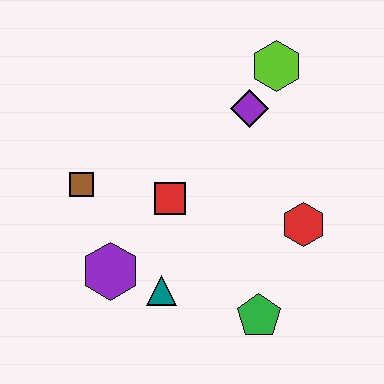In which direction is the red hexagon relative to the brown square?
The red hexagon is to the right of the brown square.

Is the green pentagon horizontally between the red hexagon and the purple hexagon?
Yes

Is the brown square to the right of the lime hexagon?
No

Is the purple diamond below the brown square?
No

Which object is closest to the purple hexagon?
The teal triangle is closest to the purple hexagon.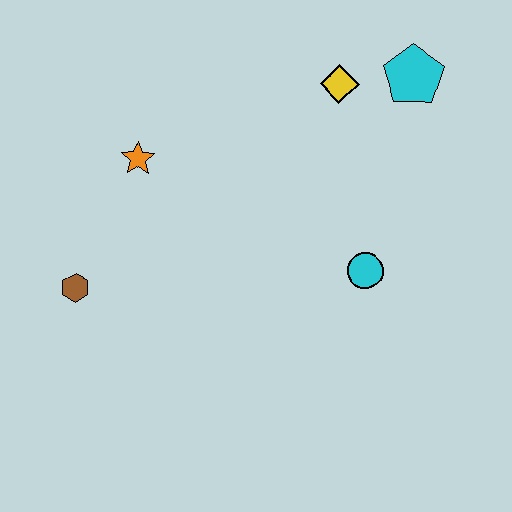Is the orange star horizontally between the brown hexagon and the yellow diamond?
Yes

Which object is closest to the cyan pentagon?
The yellow diamond is closest to the cyan pentagon.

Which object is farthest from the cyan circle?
The brown hexagon is farthest from the cyan circle.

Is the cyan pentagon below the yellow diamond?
No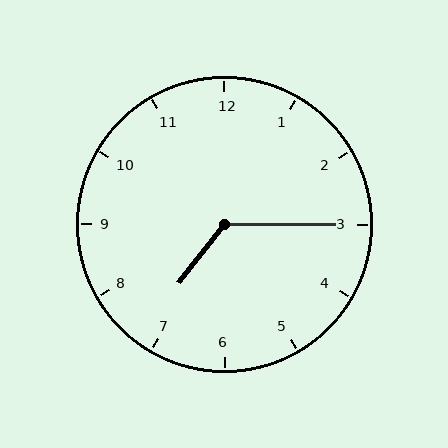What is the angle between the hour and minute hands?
Approximately 128 degrees.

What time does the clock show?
7:15.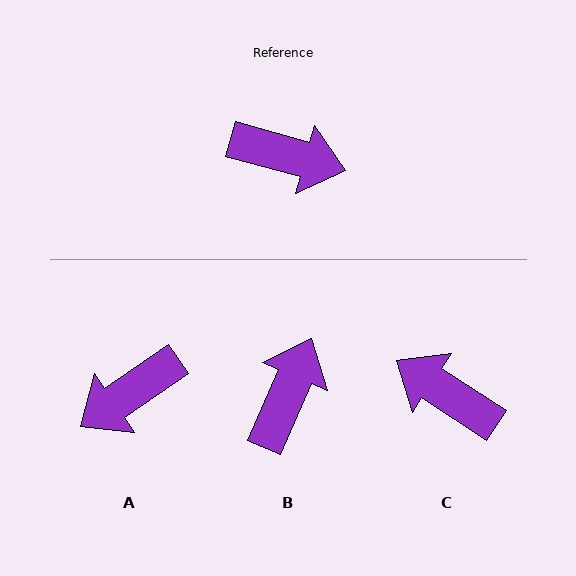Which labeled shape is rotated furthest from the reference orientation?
C, about 162 degrees away.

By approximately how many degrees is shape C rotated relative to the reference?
Approximately 162 degrees counter-clockwise.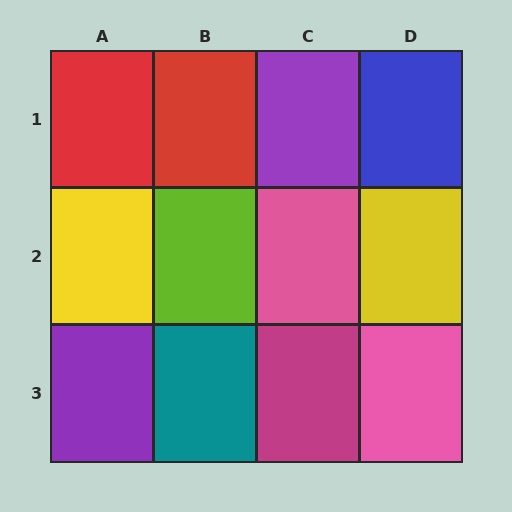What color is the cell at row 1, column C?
Purple.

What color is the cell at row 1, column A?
Red.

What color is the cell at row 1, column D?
Blue.